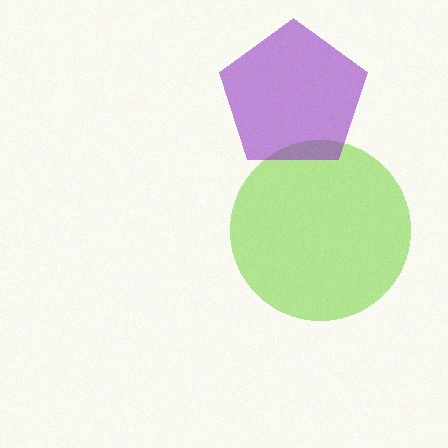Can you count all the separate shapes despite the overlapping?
Yes, there are 2 separate shapes.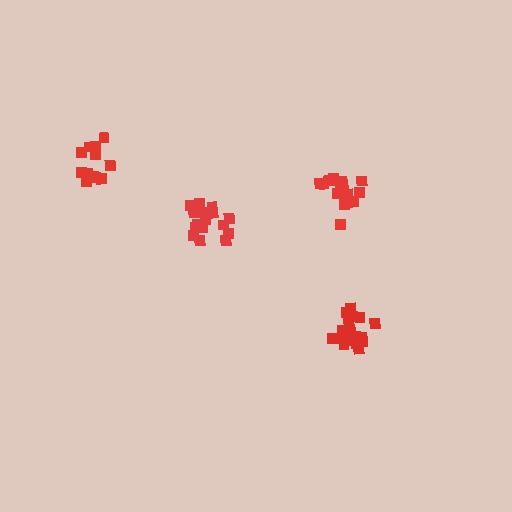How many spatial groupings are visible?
There are 4 spatial groupings.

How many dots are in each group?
Group 1: 16 dots, Group 2: 18 dots, Group 3: 16 dots, Group 4: 13 dots (63 total).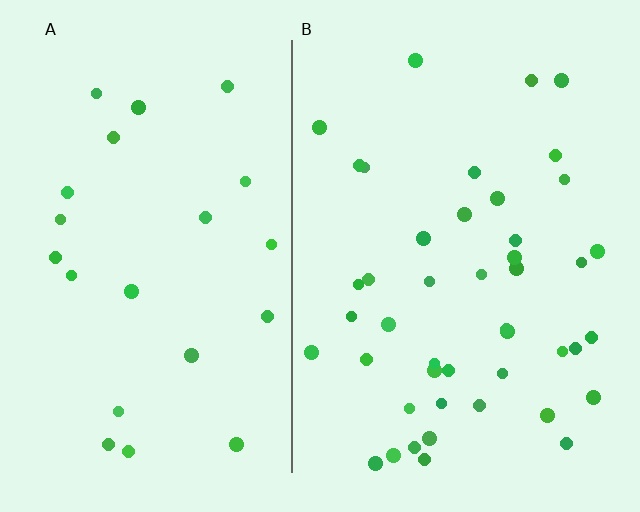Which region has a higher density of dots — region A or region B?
B (the right).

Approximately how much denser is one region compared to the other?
Approximately 2.0× — region B over region A.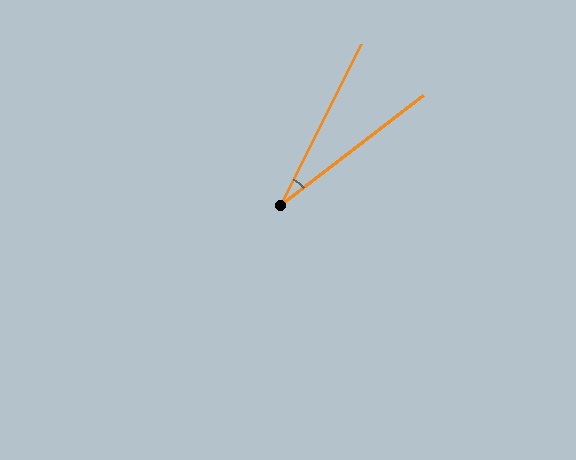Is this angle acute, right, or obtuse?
It is acute.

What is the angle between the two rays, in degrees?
Approximately 26 degrees.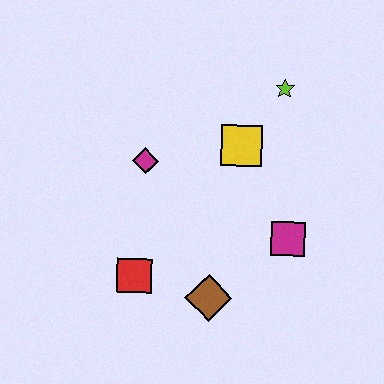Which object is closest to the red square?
The brown diamond is closest to the red square.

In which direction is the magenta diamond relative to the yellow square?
The magenta diamond is to the left of the yellow square.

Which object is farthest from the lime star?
The red square is farthest from the lime star.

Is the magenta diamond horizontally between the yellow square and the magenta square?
No